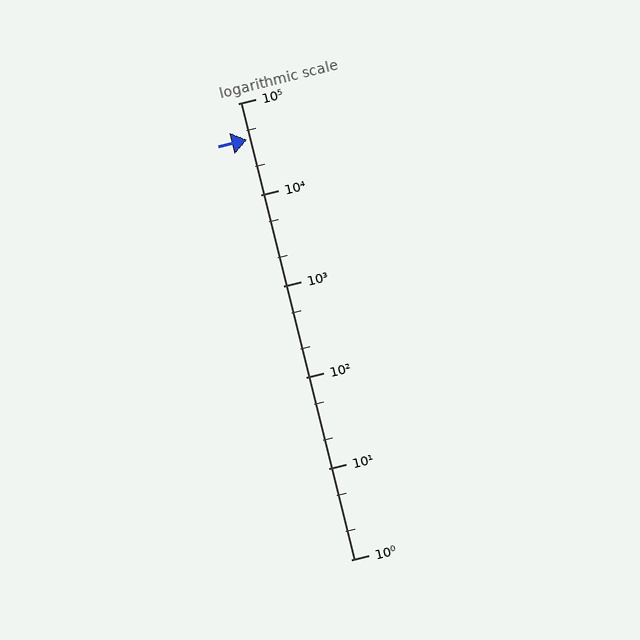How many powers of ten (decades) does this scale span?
The scale spans 5 decades, from 1 to 100000.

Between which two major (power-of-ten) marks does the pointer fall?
The pointer is between 10000 and 100000.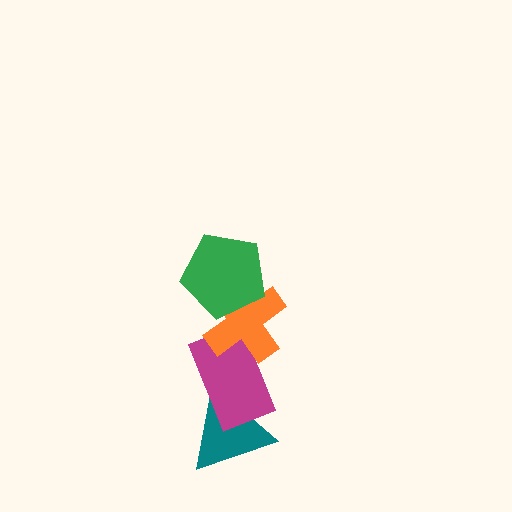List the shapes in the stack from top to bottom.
From top to bottom: the green pentagon, the orange cross, the magenta rectangle, the teal triangle.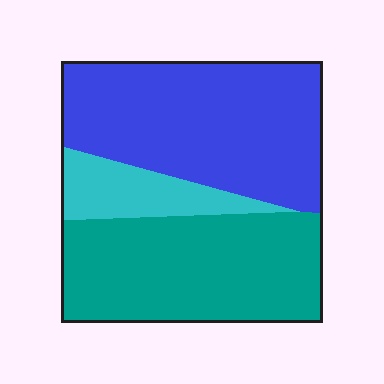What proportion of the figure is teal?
Teal covers 41% of the figure.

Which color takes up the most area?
Blue, at roughly 45%.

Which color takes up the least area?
Cyan, at roughly 15%.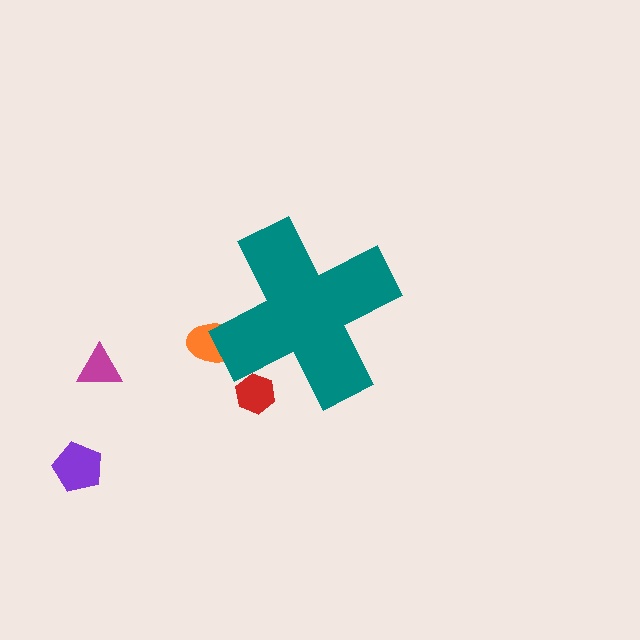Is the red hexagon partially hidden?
Yes, the red hexagon is partially hidden behind the teal cross.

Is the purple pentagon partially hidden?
No, the purple pentagon is fully visible.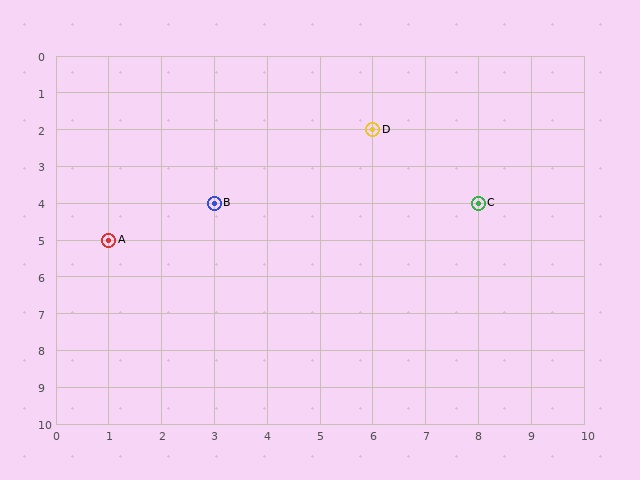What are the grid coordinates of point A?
Point A is at grid coordinates (1, 5).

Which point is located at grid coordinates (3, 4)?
Point B is at (3, 4).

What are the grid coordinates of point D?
Point D is at grid coordinates (6, 2).